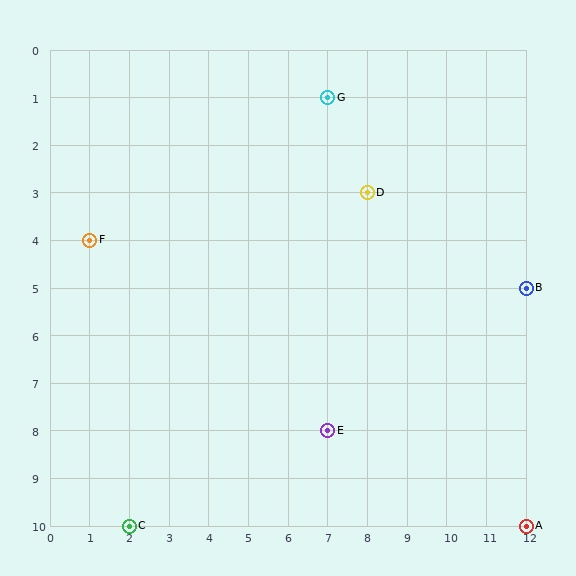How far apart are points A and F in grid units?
Points A and F are 11 columns and 6 rows apart (about 12.5 grid units diagonally).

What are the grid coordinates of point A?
Point A is at grid coordinates (12, 10).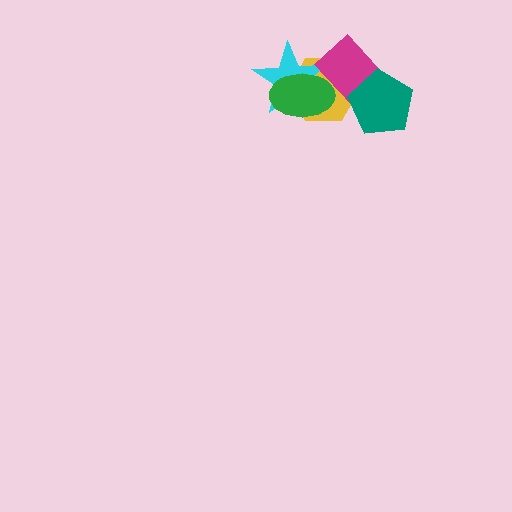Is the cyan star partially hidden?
Yes, it is partially covered by another shape.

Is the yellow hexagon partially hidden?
Yes, it is partially covered by another shape.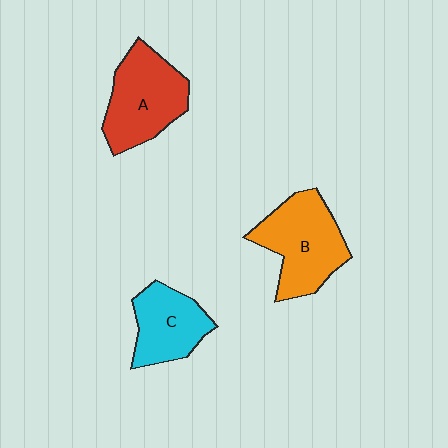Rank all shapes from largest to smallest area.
From largest to smallest: B (orange), A (red), C (cyan).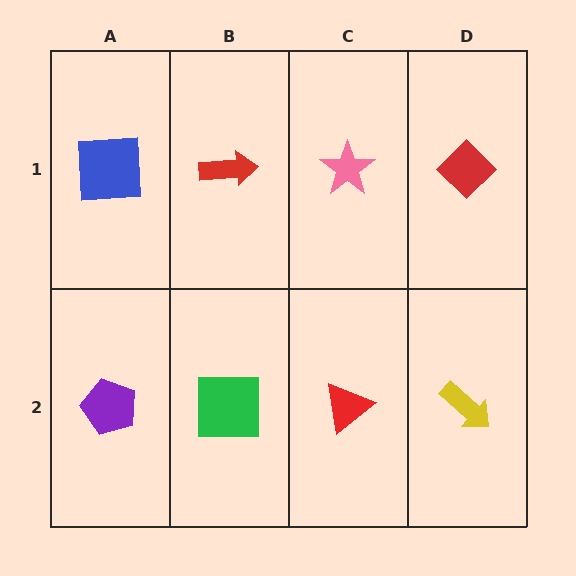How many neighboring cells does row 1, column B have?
3.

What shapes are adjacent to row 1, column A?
A purple pentagon (row 2, column A), a red arrow (row 1, column B).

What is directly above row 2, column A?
A blue square.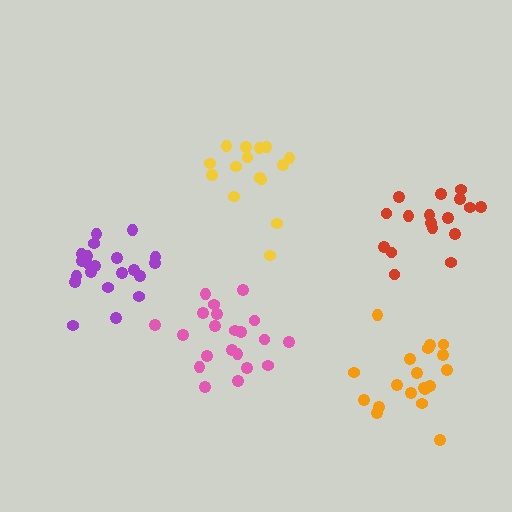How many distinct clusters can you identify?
There are 5 distinct clusters.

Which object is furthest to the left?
The purple cluster is leftmost.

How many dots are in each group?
Group 1: 21 dots, Group 2: 19 dots, Group 3: 15 dots, Group 4: 17 dots, Group 5: 21 dots (93 total).